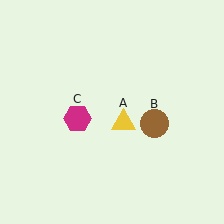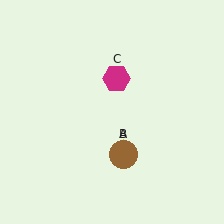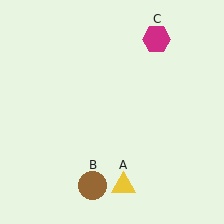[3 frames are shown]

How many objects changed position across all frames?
3 objects changed position: yellow triangle (object A), brown circle (object B), magenta hexagon (object C).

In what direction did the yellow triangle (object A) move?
The yellow triangle (object A) moved down.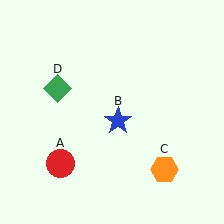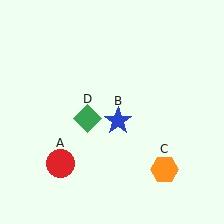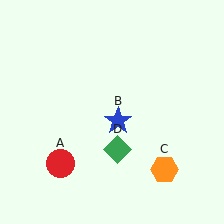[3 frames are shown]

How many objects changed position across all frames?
1 object changed position: green diamond (object D).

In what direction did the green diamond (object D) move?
The green diamond (object D) moved down and to the right.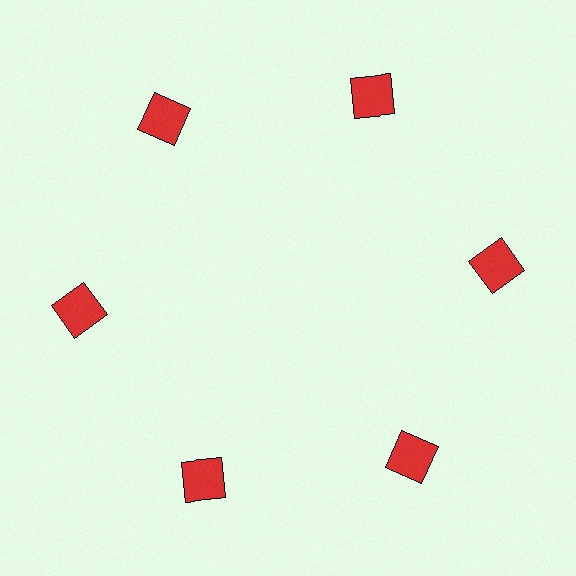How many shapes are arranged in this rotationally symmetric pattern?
There are 6 shapes, arranged in 6 groups of 1.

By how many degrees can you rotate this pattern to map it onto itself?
The pattern maps onto itself every 60 degrees of rotation.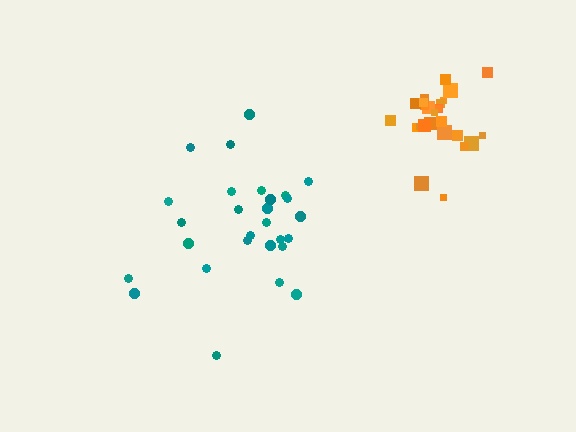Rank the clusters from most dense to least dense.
orange, teal.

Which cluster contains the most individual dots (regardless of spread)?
Teal (28).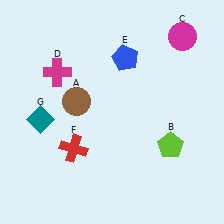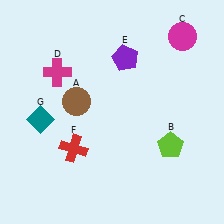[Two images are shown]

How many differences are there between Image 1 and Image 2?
There is 1 difference between the two images.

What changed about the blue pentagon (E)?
In Image 1, E is blue. In Image 2, it changed to purple.